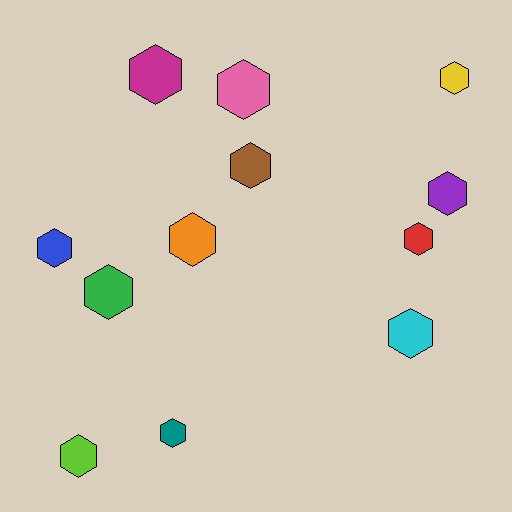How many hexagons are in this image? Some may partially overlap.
There are 12 hexagons.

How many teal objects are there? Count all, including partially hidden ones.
There is 1 teal object.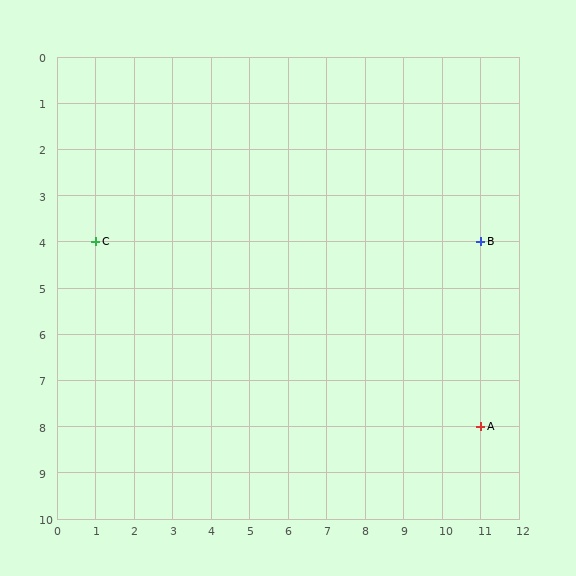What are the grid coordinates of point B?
Point B is at grid coordinates (11, 4).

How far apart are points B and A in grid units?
Points B and A are 4 rows apart.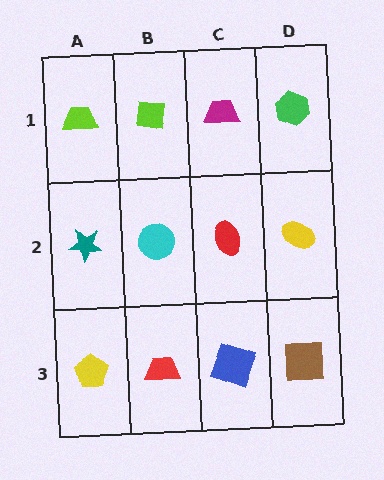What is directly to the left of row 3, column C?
A red trapezoid.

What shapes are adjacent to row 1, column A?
A teal star (row 2, column A), a lime square (row 1, column B).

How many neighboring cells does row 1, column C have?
3.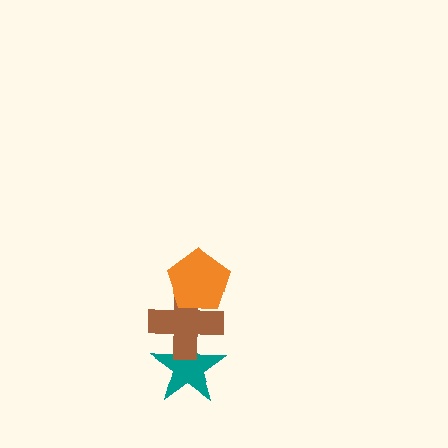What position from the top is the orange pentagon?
The orange pentagon is 1st from the top.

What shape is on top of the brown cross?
The orange pentagon is on top of the brown cross.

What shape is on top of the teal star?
The brown cross is on top of the teal star.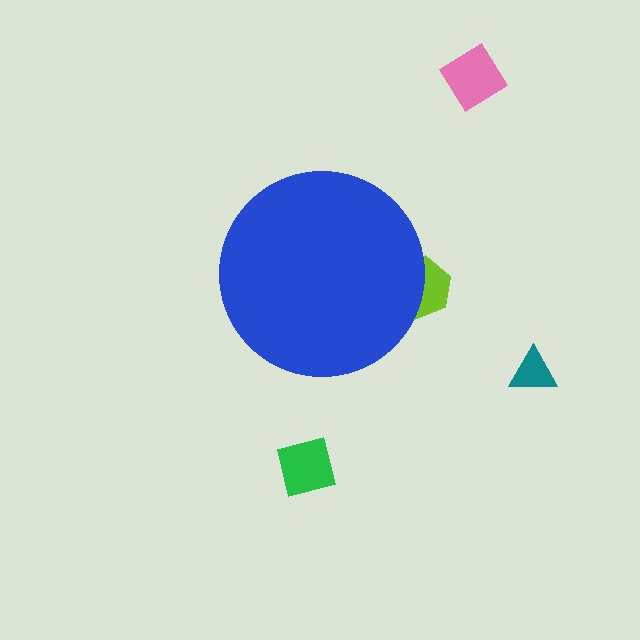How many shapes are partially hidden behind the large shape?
1 shape is partially hidden.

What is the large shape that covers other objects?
A blue circle.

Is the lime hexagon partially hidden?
Yes, the lime hexagon is partially hidden behind the blue circle.